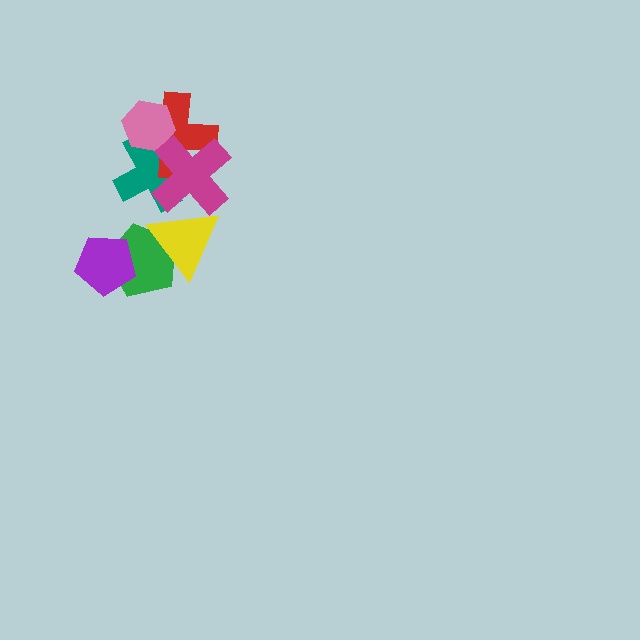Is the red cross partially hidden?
Yes, it is partially covered by another shape.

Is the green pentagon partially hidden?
Yes, it is partially covered by another shape.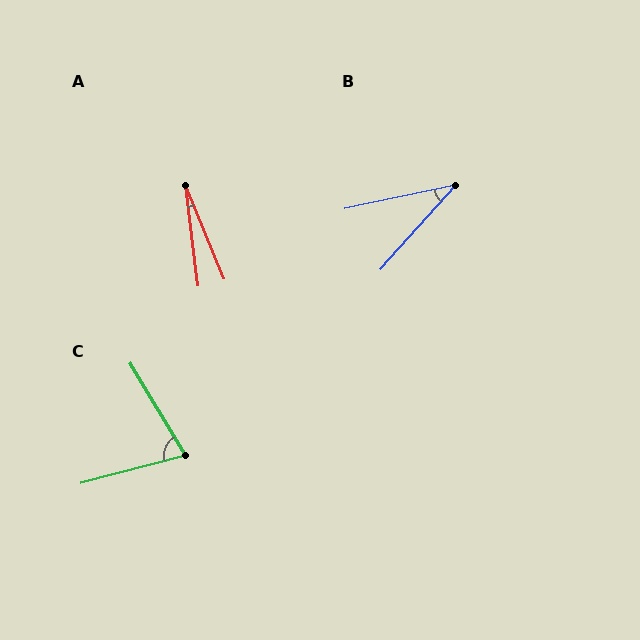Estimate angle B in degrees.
Approximately 36 degrees.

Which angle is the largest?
C, at approximately 74 degrees.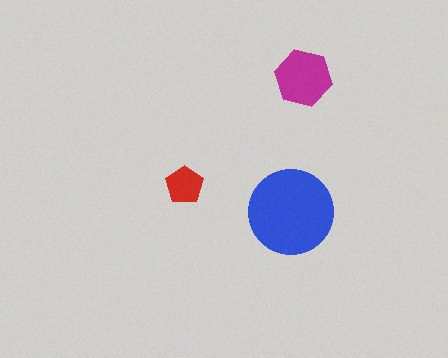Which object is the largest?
The blue circle.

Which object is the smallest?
The red pentagon.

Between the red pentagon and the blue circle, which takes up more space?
The blue circle.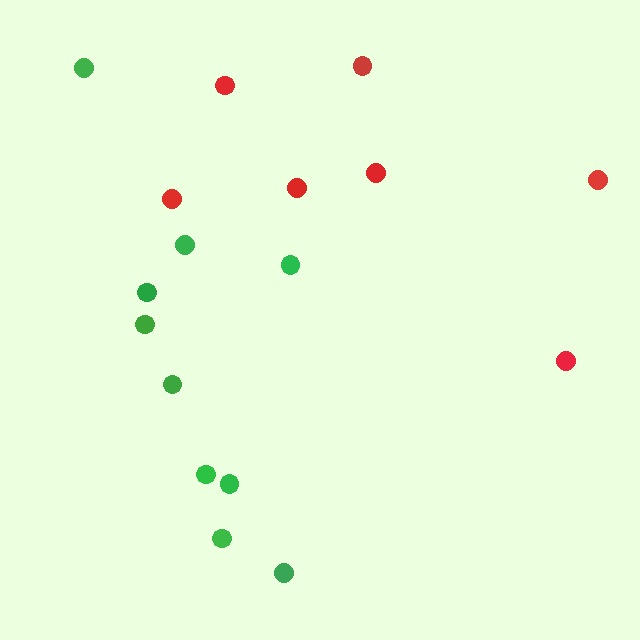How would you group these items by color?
There are 2 groups: one group of red circles (7) and one group of green circles (10).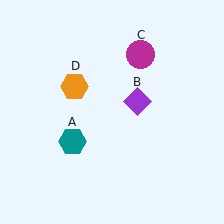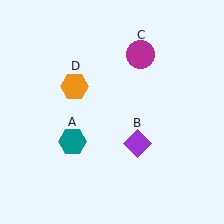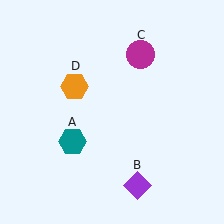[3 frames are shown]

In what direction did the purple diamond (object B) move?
The purple diamond (object B) moved down.